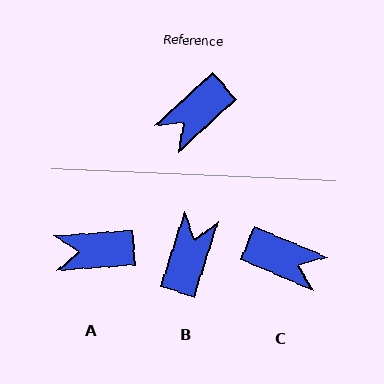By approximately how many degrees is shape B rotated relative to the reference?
Approximately 150 degrees clockwise.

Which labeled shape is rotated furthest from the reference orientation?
B, about 150 degrees away.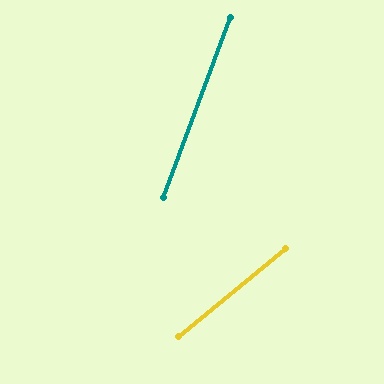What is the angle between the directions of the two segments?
Approximately 30 degrees.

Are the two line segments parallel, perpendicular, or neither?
Neither parallel nor perpendicular — they differ by about 30°.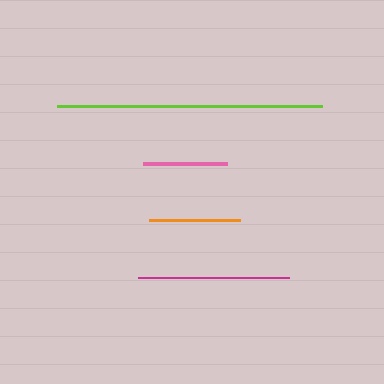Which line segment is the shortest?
The pink line is the shortest at approximately 85 pixels.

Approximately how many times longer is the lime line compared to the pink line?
The lime line is approximately 3.1 times the length of the pink line.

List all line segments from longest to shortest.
From longest to shortest: lime, magenta, orange, pink.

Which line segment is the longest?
The lime line is the longest at approximately 265 pixels.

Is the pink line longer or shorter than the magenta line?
The magenta line is longer than the pink line.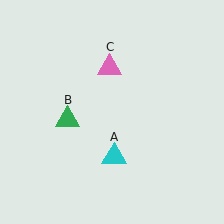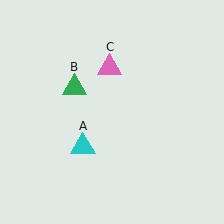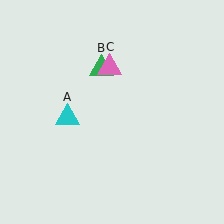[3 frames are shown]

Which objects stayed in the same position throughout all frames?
Pink triangle (object C) remained stationary.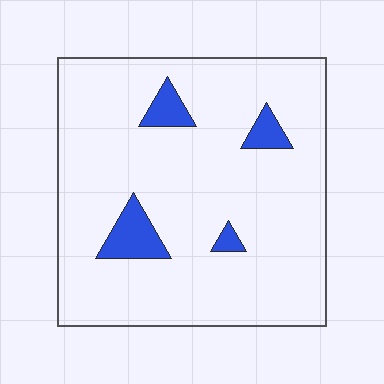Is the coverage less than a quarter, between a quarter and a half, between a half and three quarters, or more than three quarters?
Less than a quarter.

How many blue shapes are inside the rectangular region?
4.